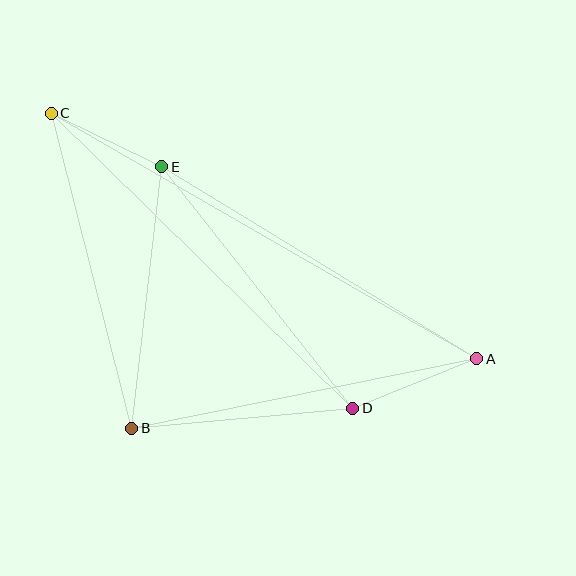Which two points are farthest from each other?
Points A and C are farthest from each other.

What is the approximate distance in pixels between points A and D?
The distance between A and D is approximately 133 pixels.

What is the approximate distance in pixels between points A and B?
The distance between A and B is approximately 352 pixels.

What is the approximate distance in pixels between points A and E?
The distance between A and E is approximately 369 pixels.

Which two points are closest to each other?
Points C and E are closest to each other.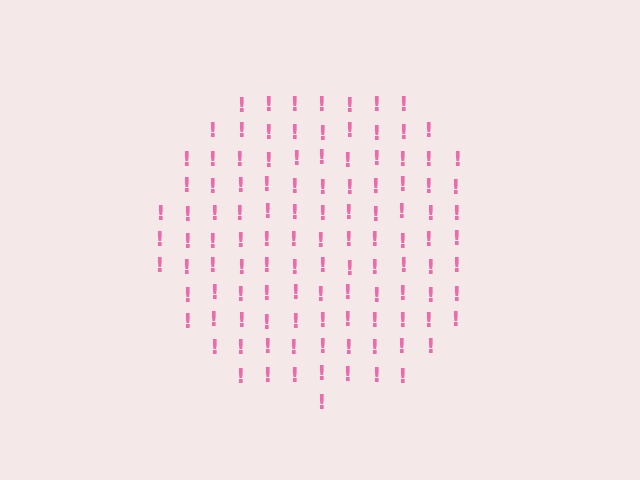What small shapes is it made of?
It is made of small exclamation marks.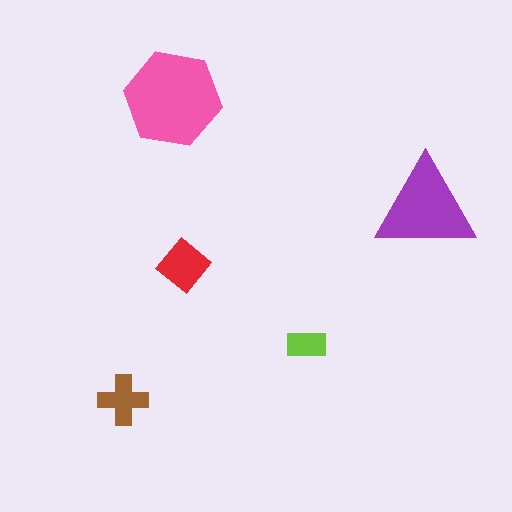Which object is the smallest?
The lime rectangle.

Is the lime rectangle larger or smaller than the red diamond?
Smaller.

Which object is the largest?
The pink hexagon.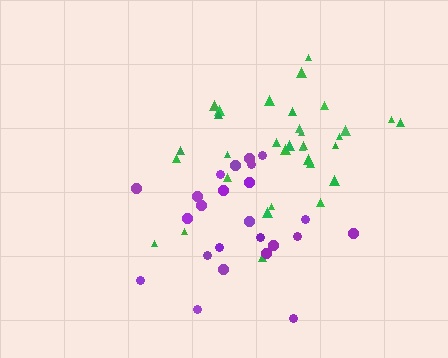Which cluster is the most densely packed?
Purple.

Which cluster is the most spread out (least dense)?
Green.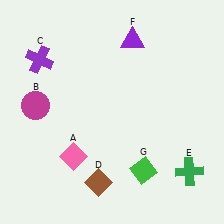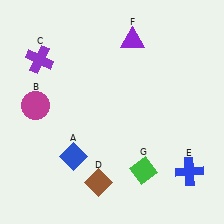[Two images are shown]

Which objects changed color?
A changed from pink to blue. E changed from green to blue.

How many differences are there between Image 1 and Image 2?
There are 2 differences between the two images.